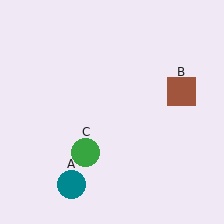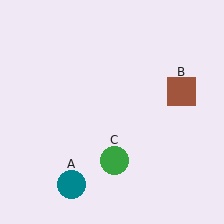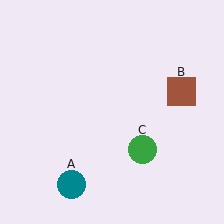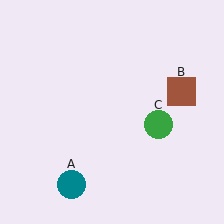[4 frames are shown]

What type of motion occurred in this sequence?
The green circle (object C) rotated counterclockwise around the center of the scene.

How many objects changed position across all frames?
1 object changed position: green circle (object C).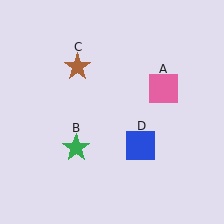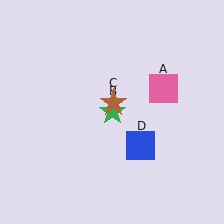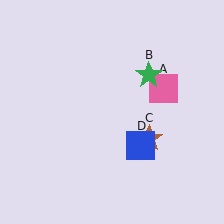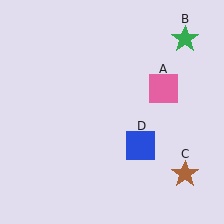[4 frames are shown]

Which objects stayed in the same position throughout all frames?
Pink square (object A) and blue square (object D) remained stationary.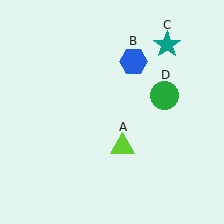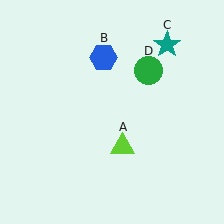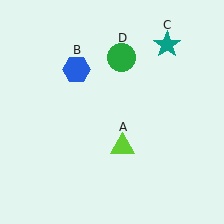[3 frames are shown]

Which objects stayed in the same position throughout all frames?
Lime triangle (object A) and teal star (object C) remained stationary.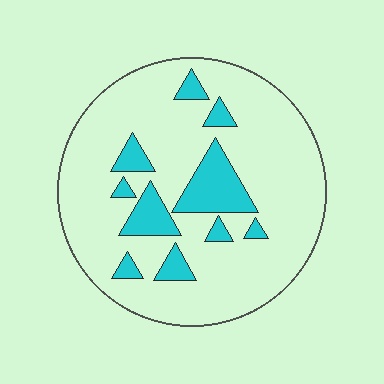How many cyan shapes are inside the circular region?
10.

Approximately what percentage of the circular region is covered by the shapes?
Approximately 15%.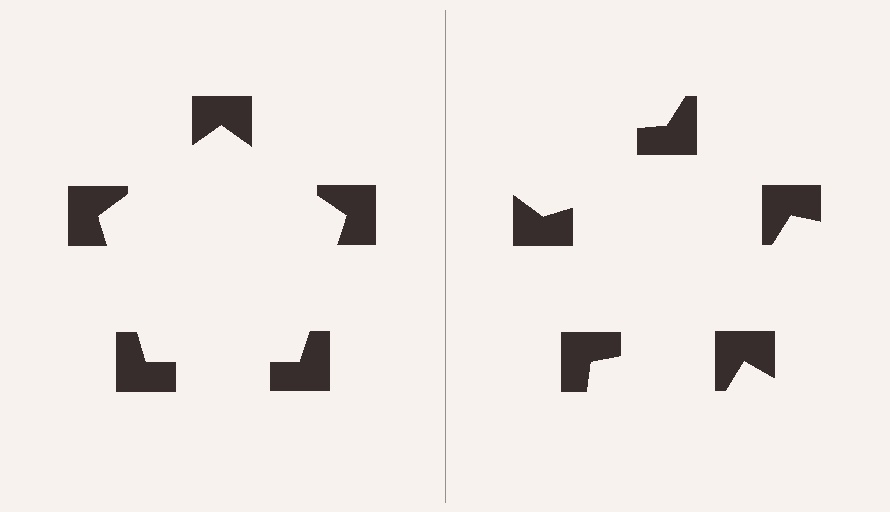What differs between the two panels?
The notched squares are positioned identically on both sides; only the wedge orientations differ. On the left they align to a pentagon; on the right they are misaligned.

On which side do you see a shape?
An illusory pentagon appears on the left side. On the right side the wedge cuts are rotated, so no coherent shape forms.